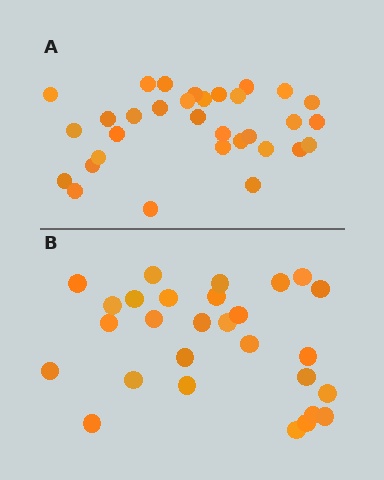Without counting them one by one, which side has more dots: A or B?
Region A (the top region) has more dots.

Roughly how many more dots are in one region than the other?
Region A has about 4 more dots than region B.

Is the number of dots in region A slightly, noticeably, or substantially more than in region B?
Region A has only slightly more — the two regions are fairly close. The ratio is roughly 1.1 to 1.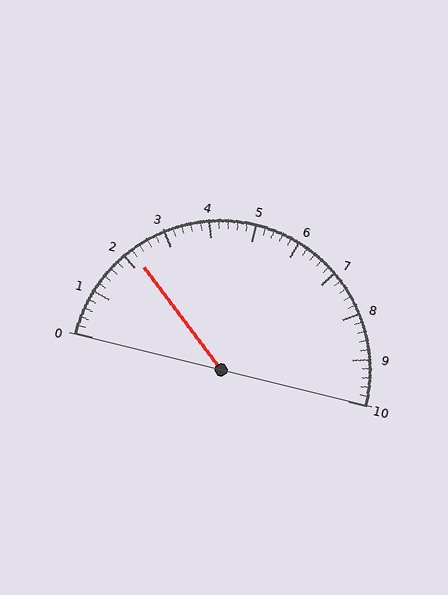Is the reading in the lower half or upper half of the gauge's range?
The reading is in the lower half of the range (0 to 10).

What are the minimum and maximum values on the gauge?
The gauge ranges from 0 to 10.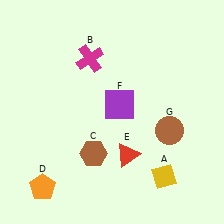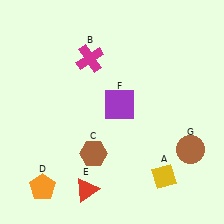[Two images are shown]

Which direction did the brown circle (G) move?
The brown circle (G) moved right.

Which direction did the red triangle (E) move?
The red triangle (E) moved left.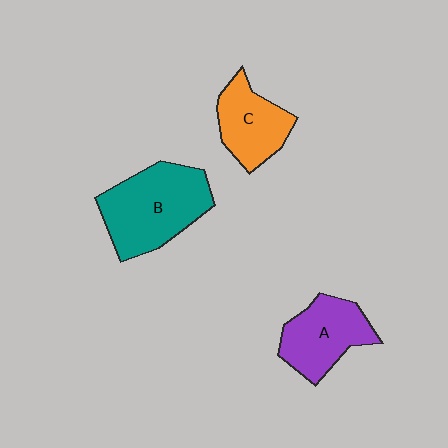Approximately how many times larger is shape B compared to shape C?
Approximately 1.6 times.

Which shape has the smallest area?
Shape C (orange).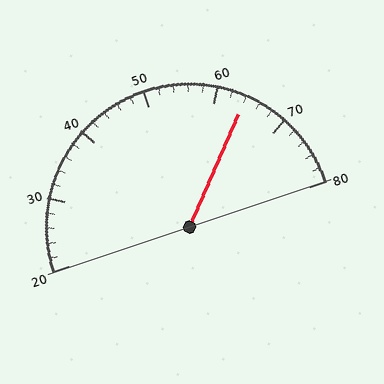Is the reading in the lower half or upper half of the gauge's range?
The reading is in the upper half of the range (20 to 80).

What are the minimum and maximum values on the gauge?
The gauge ranges from 20 to 80.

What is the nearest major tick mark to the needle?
The nearest major tick mark is 60.